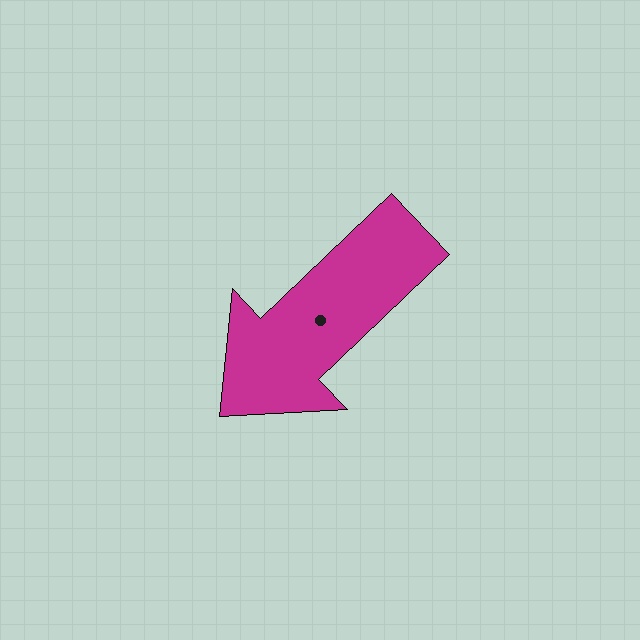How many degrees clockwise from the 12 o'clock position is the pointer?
Approximately 226 degrees.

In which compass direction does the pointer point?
Southwest.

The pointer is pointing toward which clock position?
Roughly 8 o'clock.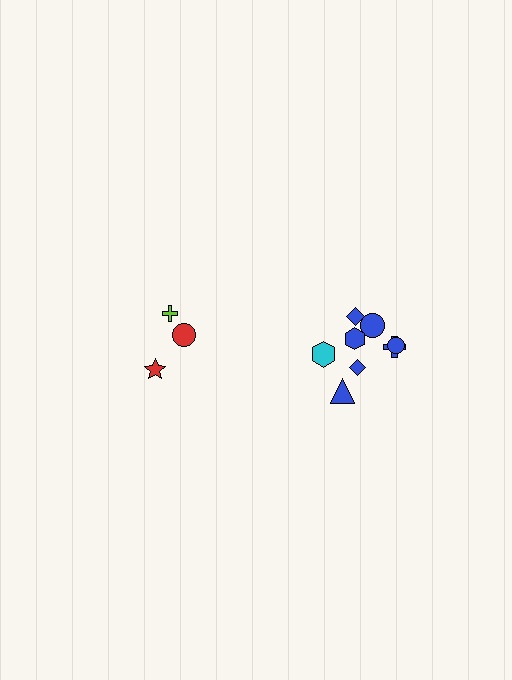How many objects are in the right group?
There are 8 objects.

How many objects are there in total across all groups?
There are 11 objects.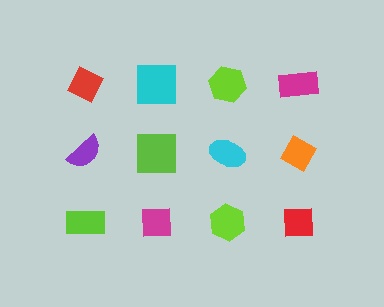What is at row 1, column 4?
A magenta rectangle.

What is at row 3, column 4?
A red square.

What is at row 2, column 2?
A lime square.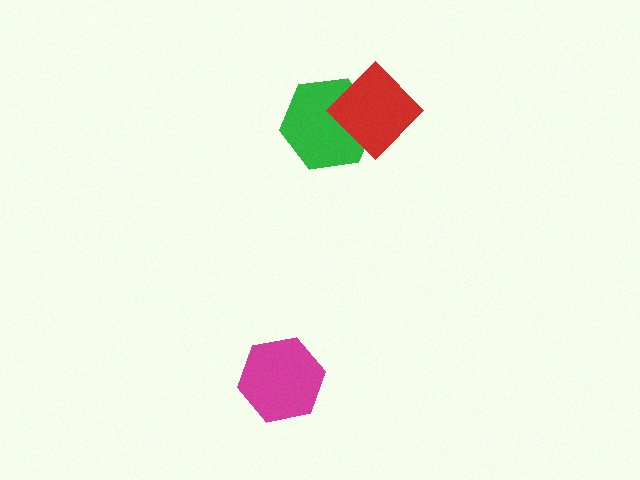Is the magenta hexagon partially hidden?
No, no other shape covers it.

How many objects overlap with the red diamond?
1 object overlaps with the red diamond.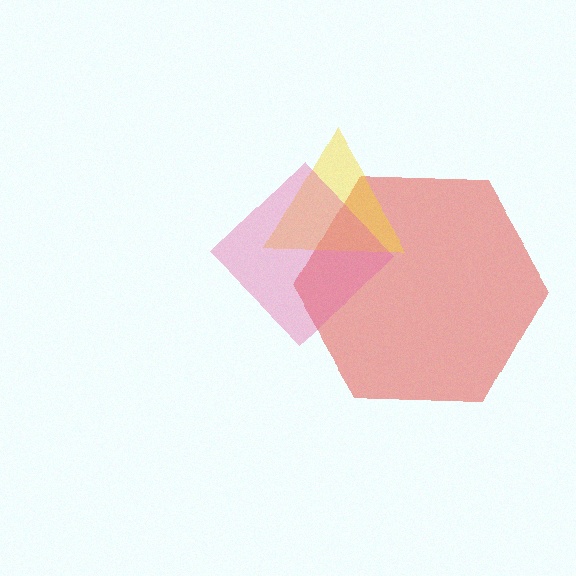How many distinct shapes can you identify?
There are 3 distinct shapes: a red hexagon, a yellow triangle, a pink diamond.